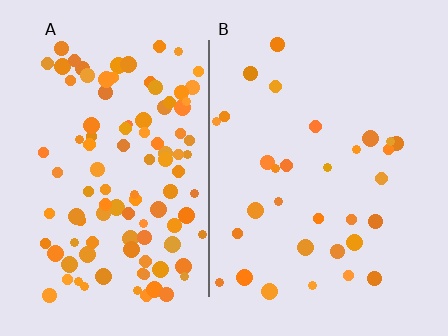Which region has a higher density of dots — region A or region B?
A (the left).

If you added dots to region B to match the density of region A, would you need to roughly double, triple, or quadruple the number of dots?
Approximately triple.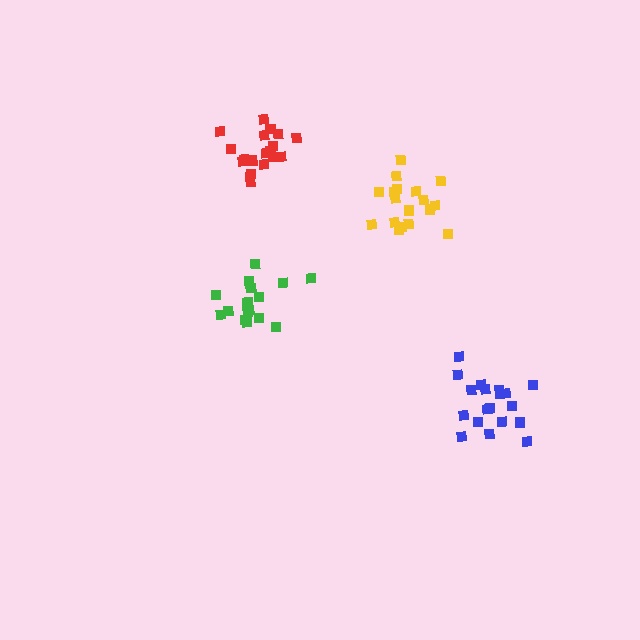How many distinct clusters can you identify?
There are 4 distinct clusters.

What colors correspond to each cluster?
The clusters are colored: blue, yellow, red, green.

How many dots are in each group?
Group 1: 19 dots, Group 2: 18 dots, Group 3: 20 dots, Group 4: 16 dots (73 total).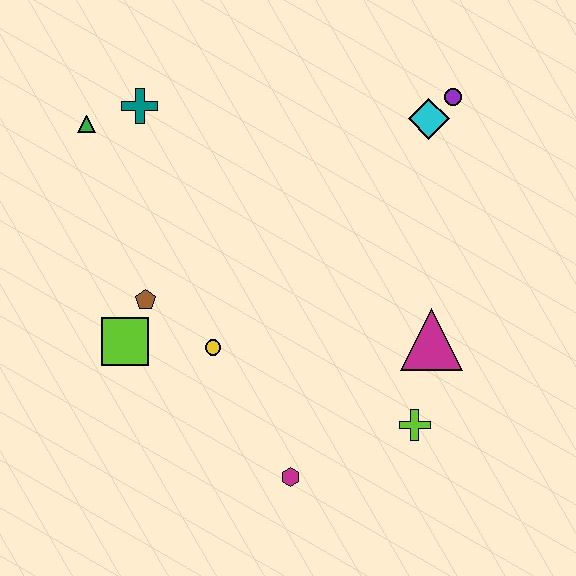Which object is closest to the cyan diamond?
The purple circle is closest to the cyan diamond.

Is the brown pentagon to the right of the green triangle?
Yes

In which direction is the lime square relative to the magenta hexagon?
The lime square is to the left of the magenta hexagon.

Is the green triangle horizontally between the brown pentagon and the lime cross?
No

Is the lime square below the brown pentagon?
Yes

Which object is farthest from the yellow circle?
The purple circle is farthest from the yellow circle.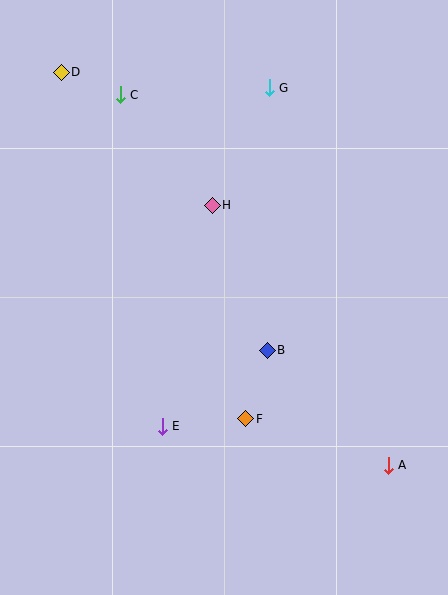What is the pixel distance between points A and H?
The distance between A and H is 314 pixels.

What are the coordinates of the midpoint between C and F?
The midpoint between C and F is at (183, 257).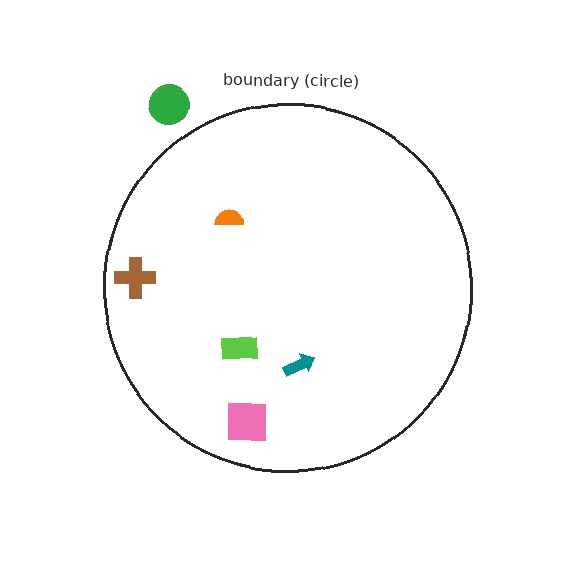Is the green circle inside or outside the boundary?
Outside.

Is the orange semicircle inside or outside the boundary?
Inside.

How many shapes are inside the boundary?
5 inside, 1 outside.